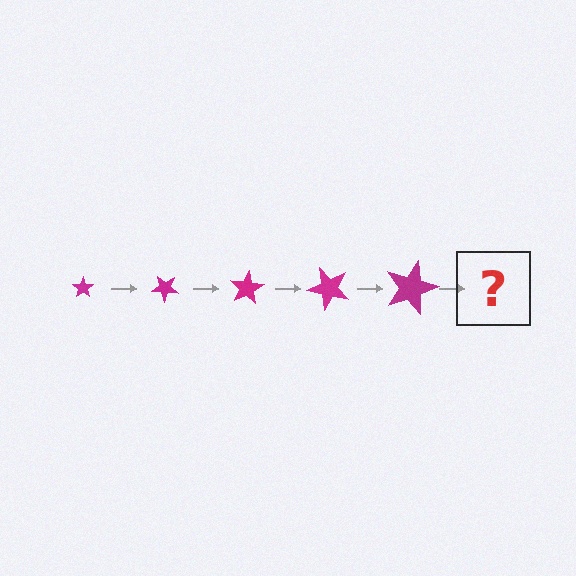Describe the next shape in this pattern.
It should be a star, larger than the previous one and rotated 200 degrees from the start.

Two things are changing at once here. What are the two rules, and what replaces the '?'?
The two rules are that the star grows larger each step and it rotates 40 degrees each step. The '?' should be a star, larger than the previous one and rotated 200 degrees from the start.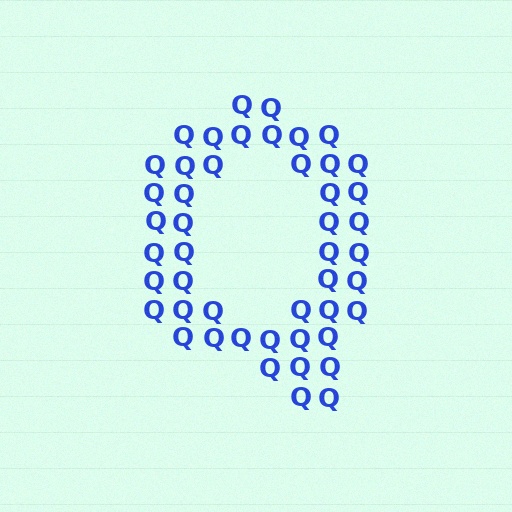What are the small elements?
The small elements are letter Q's.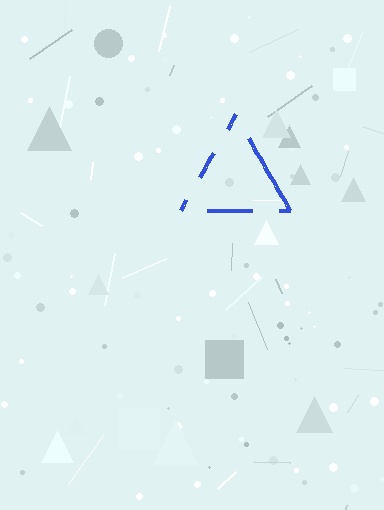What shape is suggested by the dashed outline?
The dashed outline suggests a triangle.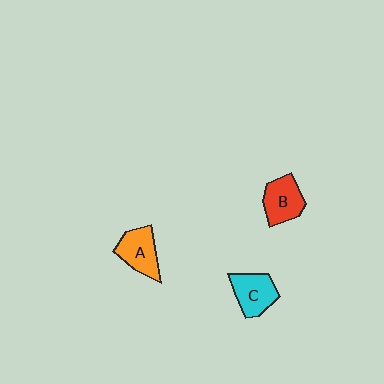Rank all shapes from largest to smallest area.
From largest to smallest: B (red), A (orange), C (cyan).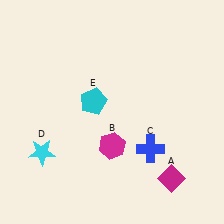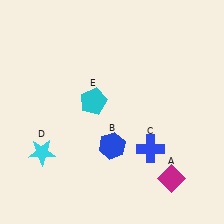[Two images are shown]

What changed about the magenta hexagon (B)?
In Image 1, B is magenta. In Image 2, it changed to blue.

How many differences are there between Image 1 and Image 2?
There is 1 difference between the two images.